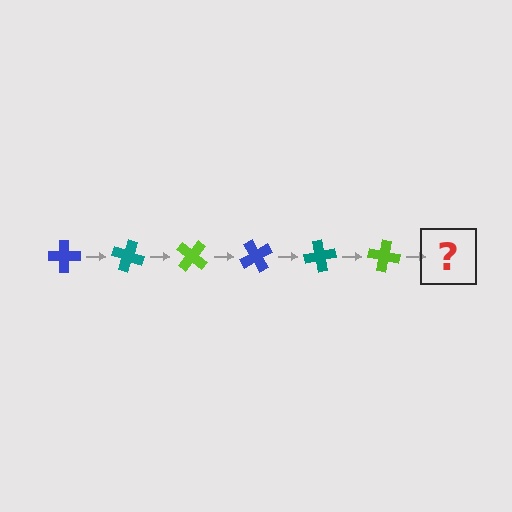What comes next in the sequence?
The next element should be a blue cross, rotated 120 degrees from the start.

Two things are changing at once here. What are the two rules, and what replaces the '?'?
The two rules are that it rotates 20 degrees each step and the color cycles through blue, teal, and lime. The '?' should be a blue cross, rotated 120 degrees from the start.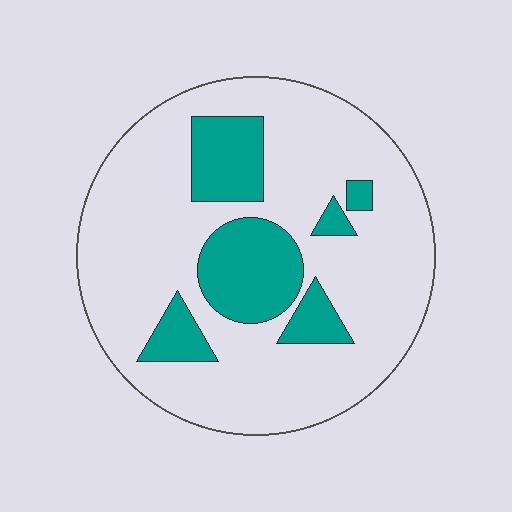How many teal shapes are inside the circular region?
6.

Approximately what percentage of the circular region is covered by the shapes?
Approximately 20%.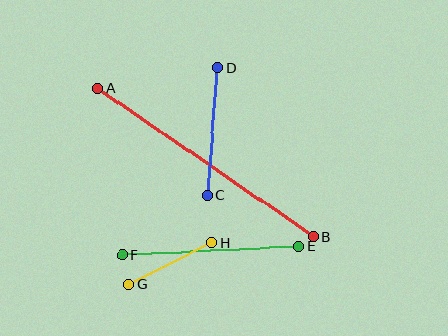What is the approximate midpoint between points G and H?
The midpoint is at approximately (170, 264) pixels.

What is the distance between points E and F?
The distance is approximately 176 pixels.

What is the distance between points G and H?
The distance is approximately 93 pixels.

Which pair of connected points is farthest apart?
Points A and B are farthest apart.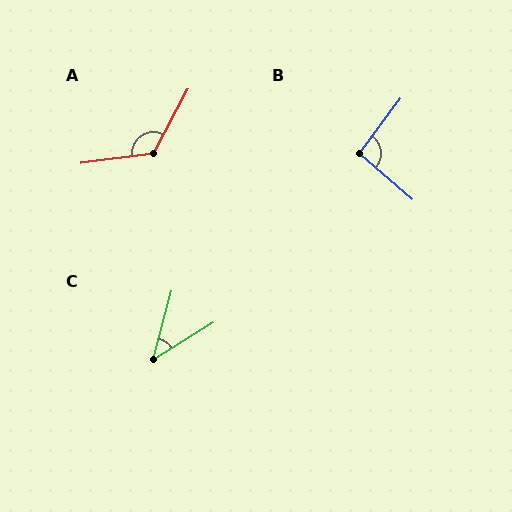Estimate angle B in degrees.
Approximately 94 degrees.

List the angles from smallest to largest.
C (43°), B (94°), A (126°).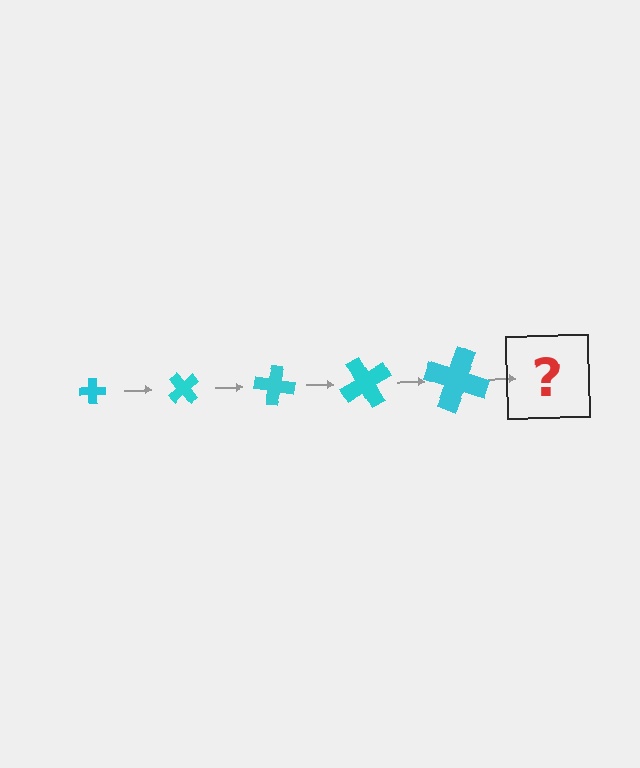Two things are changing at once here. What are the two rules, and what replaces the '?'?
The two rules are that the cross grows larger each step and it rotates 50 degrees each step. The '?' should be a cross, larger than the previous one and rotated 250 degrees from the start.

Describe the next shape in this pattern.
It should be a cross, larger than the previous one and rotated 250 degrees from the start.